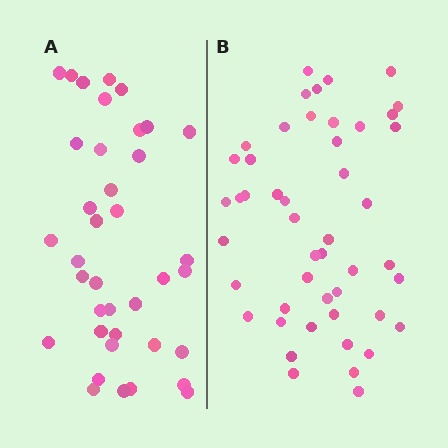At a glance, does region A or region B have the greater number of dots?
Region B (the right region) has more dots.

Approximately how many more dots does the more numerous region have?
Region B has roughly 10 or so more dots than region A.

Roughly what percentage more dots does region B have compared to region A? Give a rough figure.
About 25% more.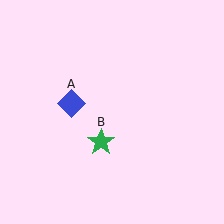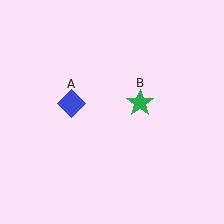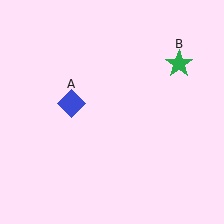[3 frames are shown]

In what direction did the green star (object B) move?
The green star (object B) moved up and to the right.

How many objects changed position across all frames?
1 object changed position: green star (object B).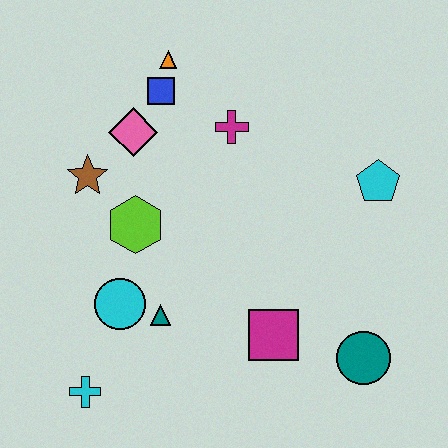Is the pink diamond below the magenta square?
No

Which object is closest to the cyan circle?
The teal triangle is closest to the cyan circle.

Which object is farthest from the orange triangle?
The teal circle is farthest from the orange triangle.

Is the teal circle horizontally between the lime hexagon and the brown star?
No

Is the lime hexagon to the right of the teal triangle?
No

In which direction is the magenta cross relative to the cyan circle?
The magenta cross is above the cyan circle.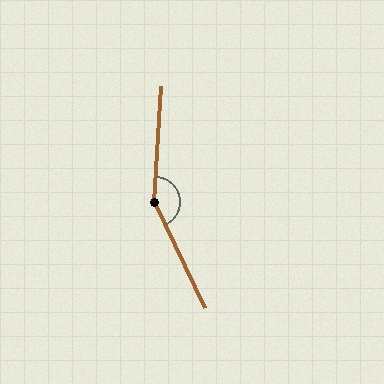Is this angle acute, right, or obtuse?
It is obtuse.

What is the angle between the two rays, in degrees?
Approximately 152 degrees.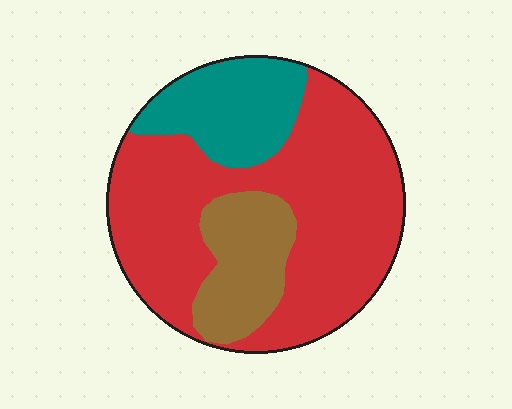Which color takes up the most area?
Red, at roughly 65%.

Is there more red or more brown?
Red.